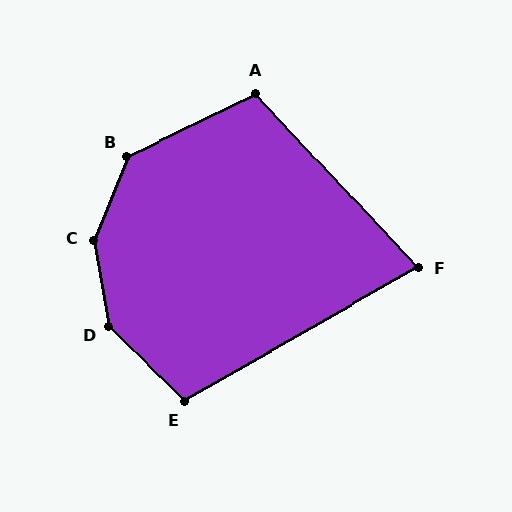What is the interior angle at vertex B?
Approximately 138 degrees (obtuse).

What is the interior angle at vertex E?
Approximately 105 degrees (obtuse).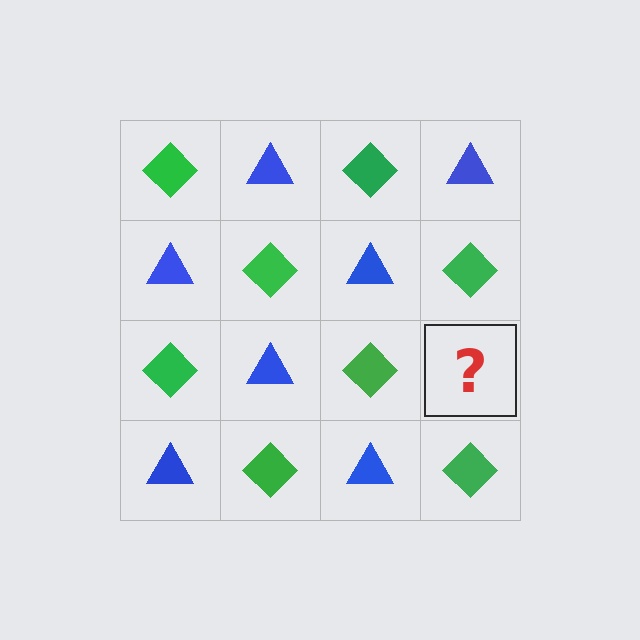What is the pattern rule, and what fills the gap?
The rule is that it alternates green diamond and blue triangle in a checkerboard pattern. The gap should be filled with a blue triangle.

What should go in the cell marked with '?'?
The missing cell should contain a blue triangle.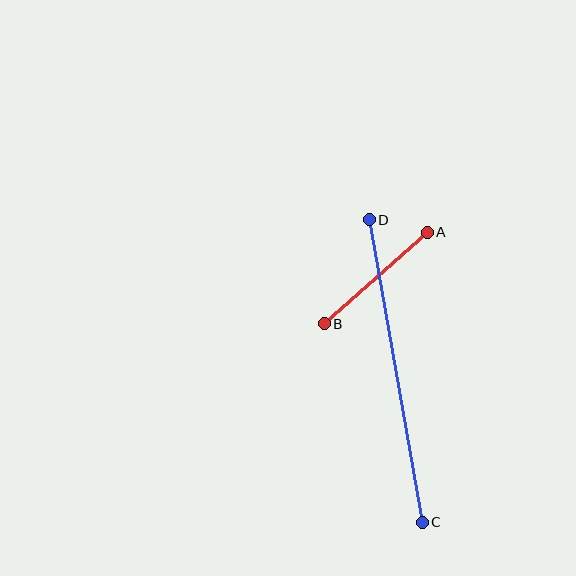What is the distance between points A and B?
The distance is approximately 138 pixels.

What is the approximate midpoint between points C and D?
The midpoint is at approximately (396, 371) pixels.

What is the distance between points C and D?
The distance is approximately 307 pixels.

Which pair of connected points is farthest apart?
Points C and D are farthest apart.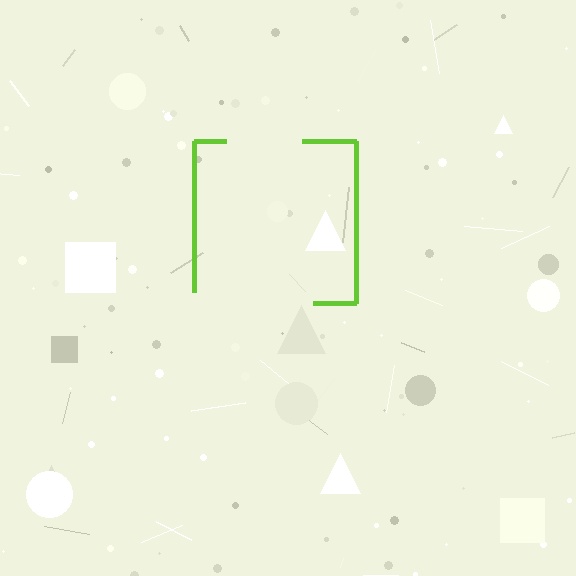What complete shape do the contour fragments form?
The contour fragments form a square.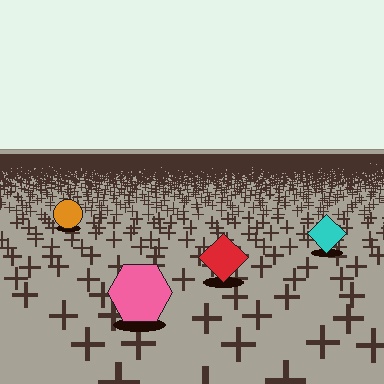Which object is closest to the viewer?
The pink hexagon is closest. The texture marks near it are larger and more spread out.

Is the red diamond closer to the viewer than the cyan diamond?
Yes. The red diamond is closer — you can tell from the texture gradient: the ground texture is coarser near it.